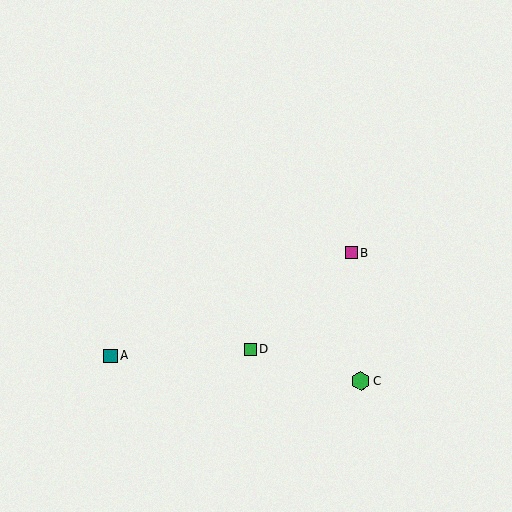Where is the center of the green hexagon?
The center of the green hexagon is at (361, 381).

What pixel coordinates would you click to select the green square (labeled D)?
Click at (250, 349) to select the green square D.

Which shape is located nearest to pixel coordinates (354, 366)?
The green hexagon (labeled C) at (361, 381) is nearest to that location.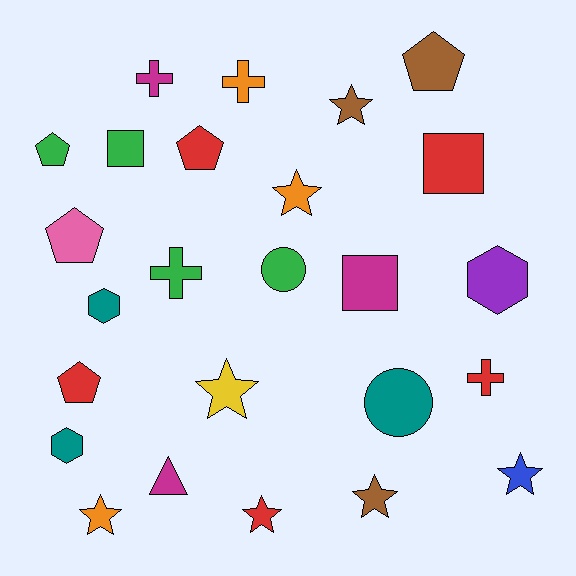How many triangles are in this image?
There is 1 triangle.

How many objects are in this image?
There are 25 objects.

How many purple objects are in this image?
There is 1 purple object.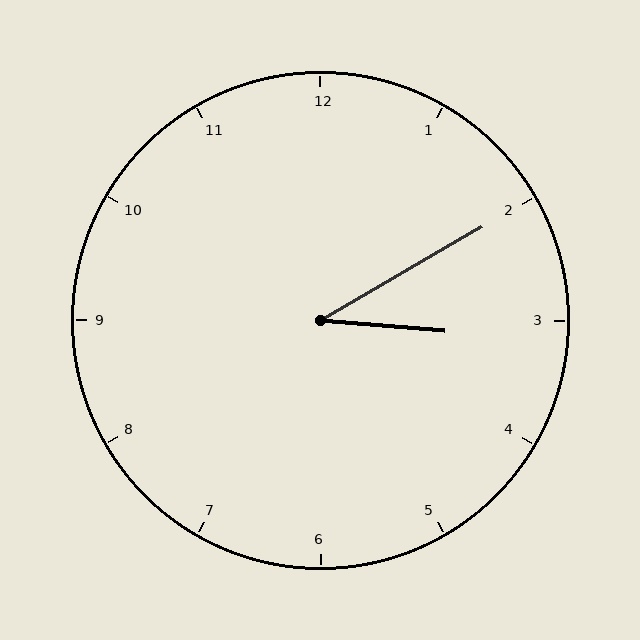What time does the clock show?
3:10.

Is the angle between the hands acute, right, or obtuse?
It is acute.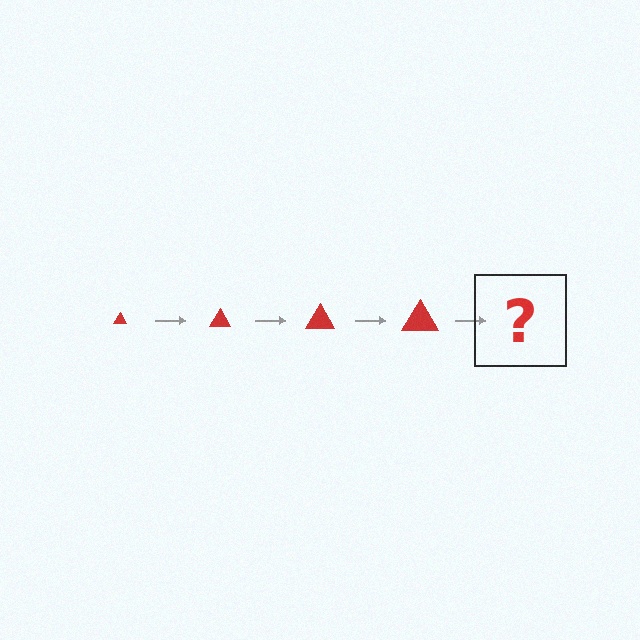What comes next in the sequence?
The next element should be a red triangle, larger than the previous one.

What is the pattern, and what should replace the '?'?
The pattern is that the triangle gets progressively larger each step. The '?' should be a red triangle, larger than the previous one.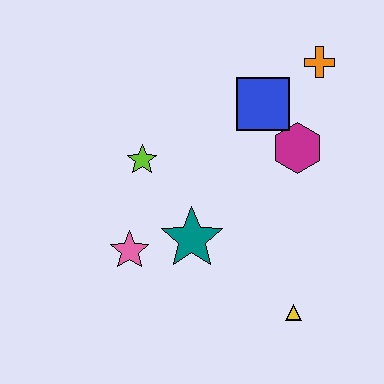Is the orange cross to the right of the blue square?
Yes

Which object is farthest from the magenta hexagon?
The pink star is farthest from the magenta hexagon.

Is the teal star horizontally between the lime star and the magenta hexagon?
Yes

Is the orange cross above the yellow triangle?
Yes